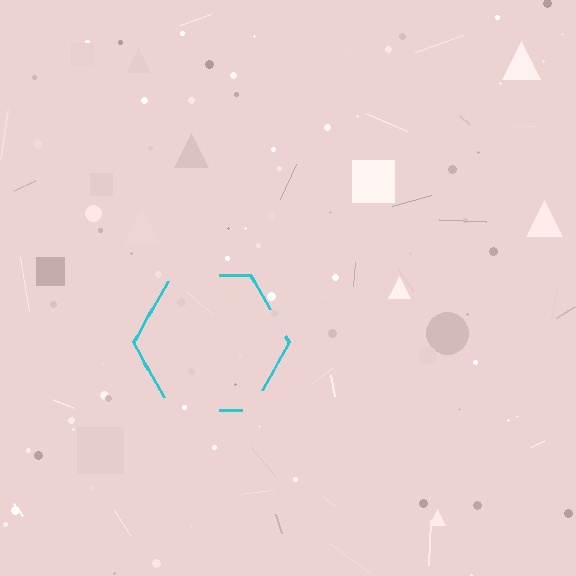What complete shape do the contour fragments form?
The contour fragments form a hexagon.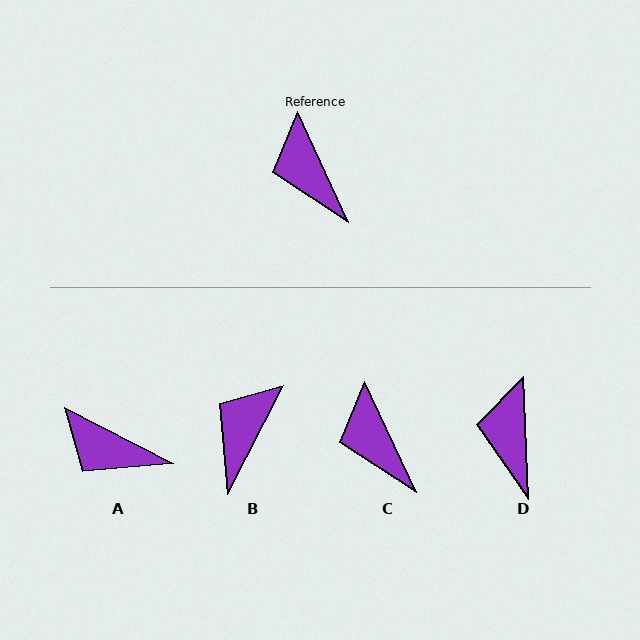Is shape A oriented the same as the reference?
No, it is off by about 38 degrees.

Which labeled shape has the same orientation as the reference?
C.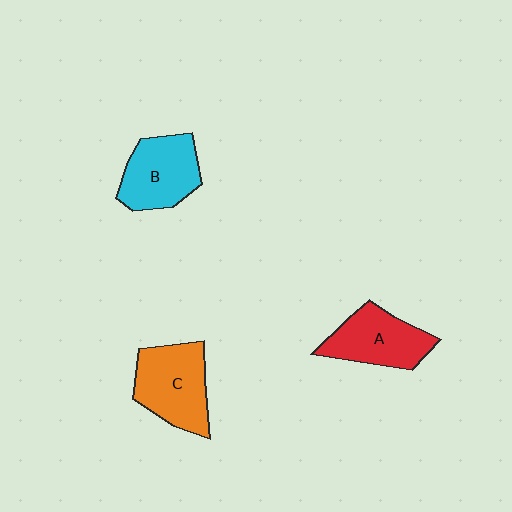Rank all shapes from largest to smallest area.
From largest to smallest: C (orange), B (cyan), A (red).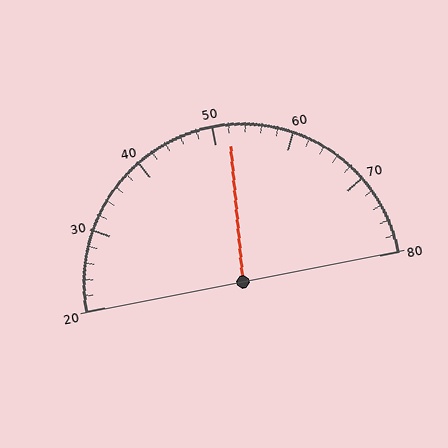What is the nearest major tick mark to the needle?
The nearest major tick mark is 50.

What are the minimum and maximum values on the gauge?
The gauge ranges from 20 to 80.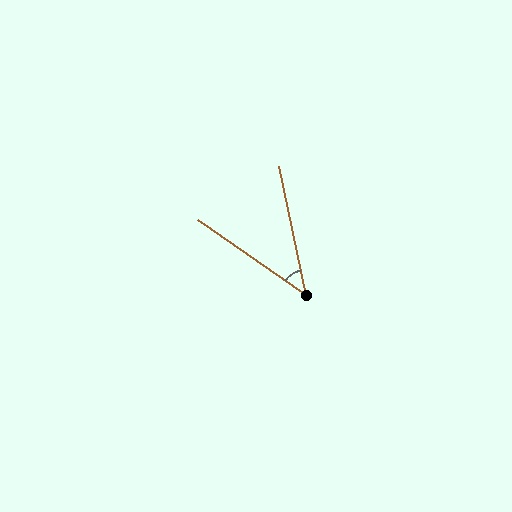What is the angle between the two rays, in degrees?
Approximately 43 degrees.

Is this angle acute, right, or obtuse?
It is acute.